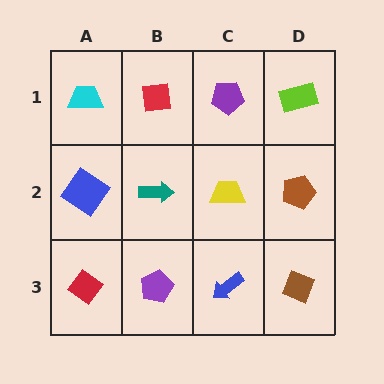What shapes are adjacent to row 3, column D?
A brown pentagon (row 2, column D), a blue arrow (row 3, column C).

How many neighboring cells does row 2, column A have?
3.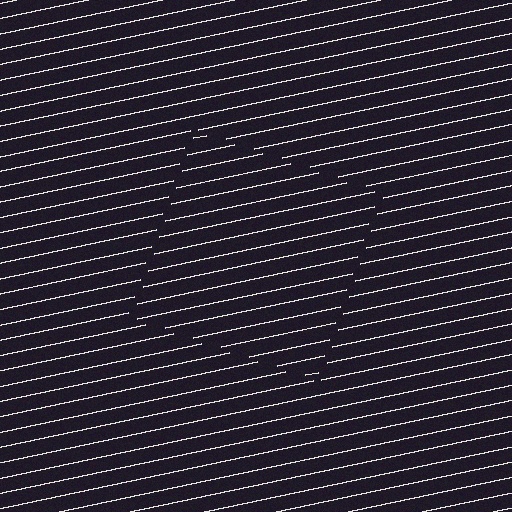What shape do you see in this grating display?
An illusory square. The interior of the shape contains the same grating, shifted by half a period — the contour is defined by the phase discontinuity where line-ends from the inner and outer gratings abut.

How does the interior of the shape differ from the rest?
The interior of the shape contains the same grating, shifted by half a period — the contour is defined by the phase discontinuity where line-ends from the inner and outer gratings abut.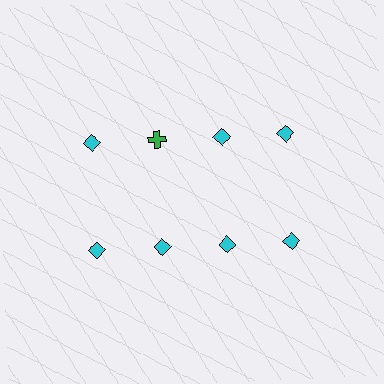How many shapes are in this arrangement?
There are 8 shapes arranged in a grid pattern.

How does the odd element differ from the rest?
It differs in both color (green instead of cyan) and shape (cross instead of diamond).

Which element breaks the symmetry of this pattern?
The green cross in the top row, second from left column breaks the symmetry. All other shapes are cyan diamonds.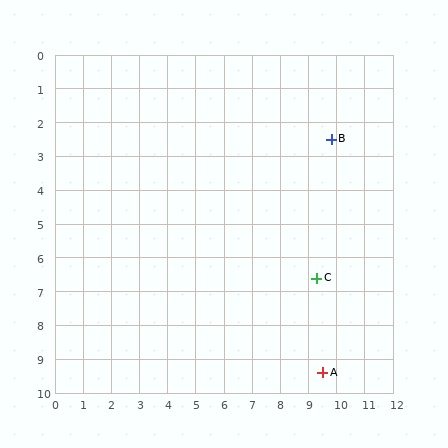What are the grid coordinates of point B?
Point B is at approximately (9.8, 2.5).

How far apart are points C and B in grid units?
Points C and B are about 4.1 grid units apart.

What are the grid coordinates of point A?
Point A is at approximately (9.5, 9.4).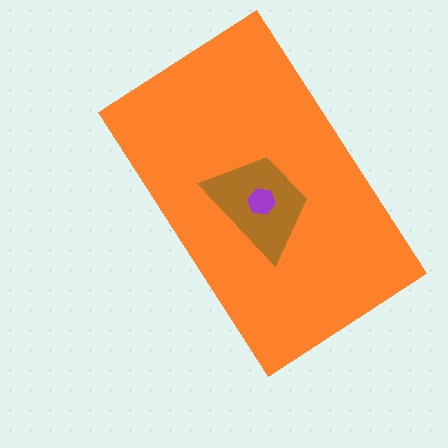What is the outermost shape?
The orange rectangle.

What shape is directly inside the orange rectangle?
The brown trapezoid.